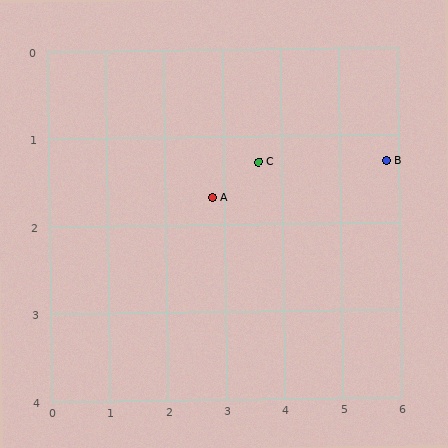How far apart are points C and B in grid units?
Points C and B are about 2.2 grid units apart.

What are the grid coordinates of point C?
Point C is at approximately (3.6, 1.3).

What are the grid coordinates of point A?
Point A is at approximately (2.8, 1.7).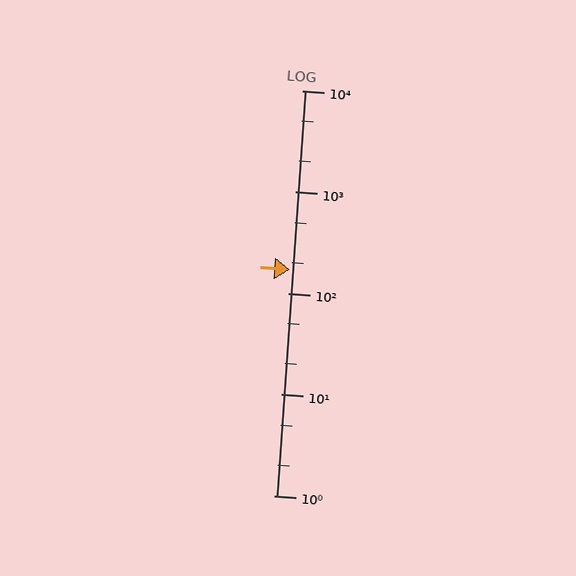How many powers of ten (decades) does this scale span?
The scale spans 4 decades, from 1 to 10000.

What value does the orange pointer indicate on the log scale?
The pointer indicates approximately 170.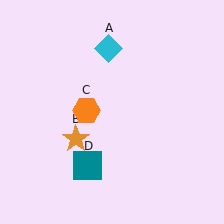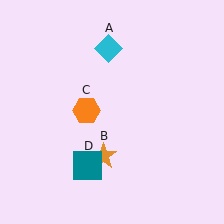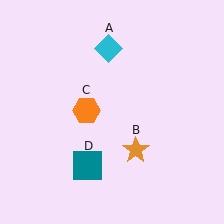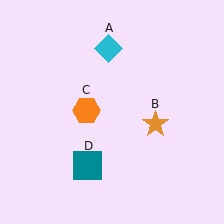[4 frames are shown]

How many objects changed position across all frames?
1 object changed position: orange star (object B).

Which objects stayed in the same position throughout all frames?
Cyan diamond (object A) and orange hexagon (object C) and teal square (object D) remained stationary.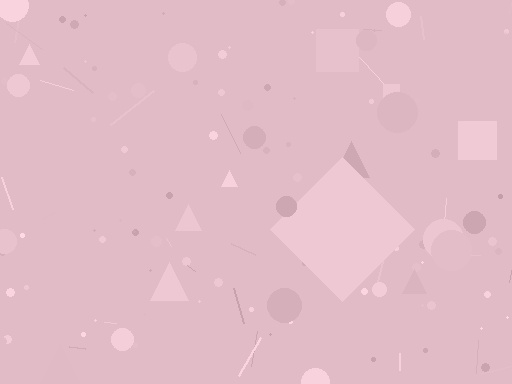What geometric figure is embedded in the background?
A diamond is embedded in the background.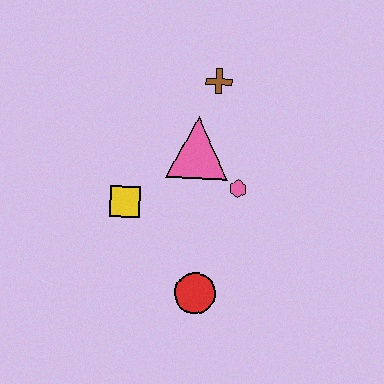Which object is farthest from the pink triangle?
The red circle is farthest from the pink triangle.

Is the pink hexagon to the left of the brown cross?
No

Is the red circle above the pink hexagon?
No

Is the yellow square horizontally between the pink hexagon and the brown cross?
No